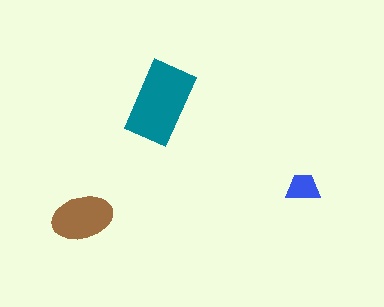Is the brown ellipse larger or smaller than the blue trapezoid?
Larger.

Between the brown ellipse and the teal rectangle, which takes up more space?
The teal rectangle.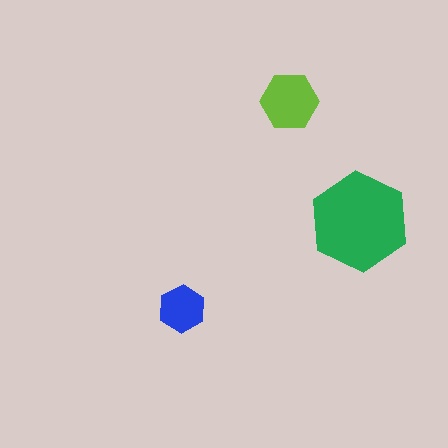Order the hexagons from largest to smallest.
the green one, the lime one, the blue one.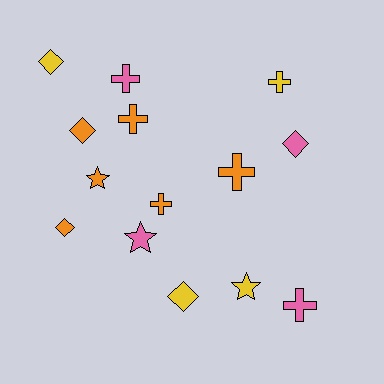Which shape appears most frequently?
Cross, with 6 objects.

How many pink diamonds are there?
There is 1 pink diamond.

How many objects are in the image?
There are 14 objects.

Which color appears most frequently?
Orange, with 6 objects.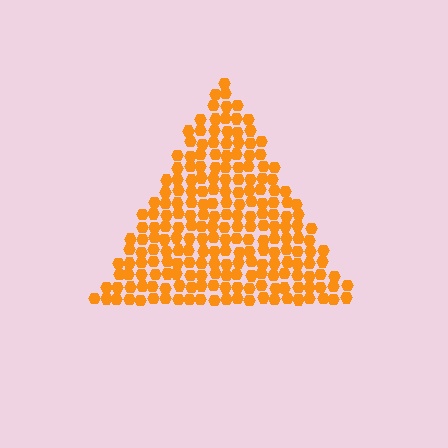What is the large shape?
The large shape is a triangle.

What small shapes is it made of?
It is made of small hexagons.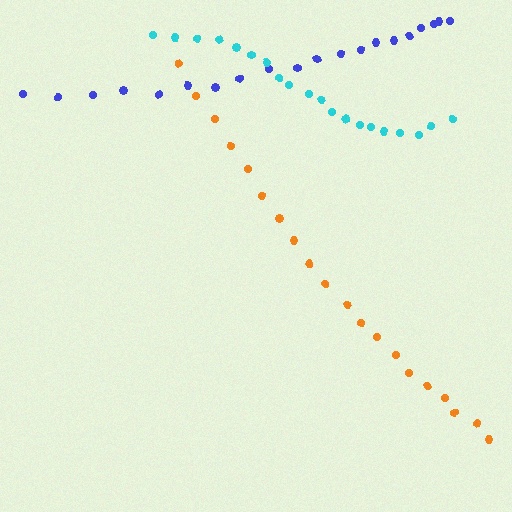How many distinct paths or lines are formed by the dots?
There are 3 distinct paths.